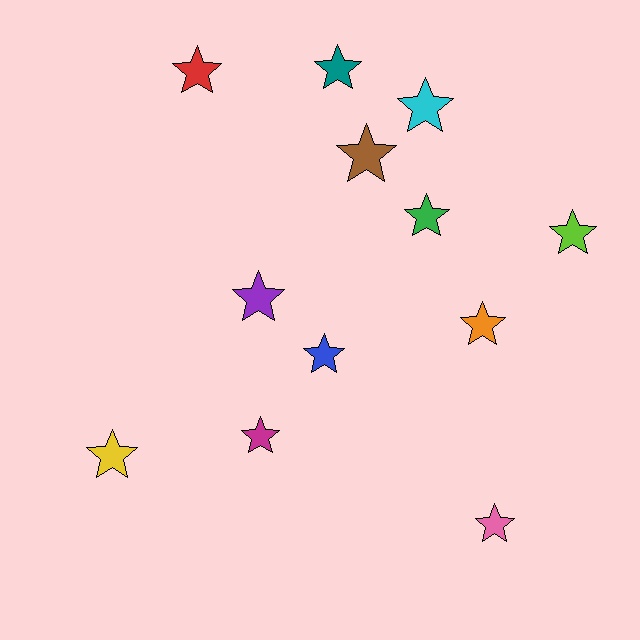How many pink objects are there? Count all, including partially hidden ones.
There is 1 pink object.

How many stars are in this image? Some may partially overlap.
There are 12 stars.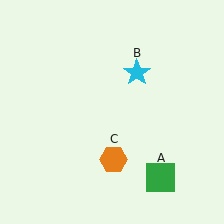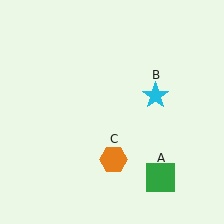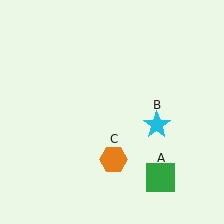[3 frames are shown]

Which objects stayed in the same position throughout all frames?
Green square (object A) and orange hexagon (object C) remained stationary.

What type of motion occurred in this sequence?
The cyan star (object B) rotated clockwise around the center of the scene.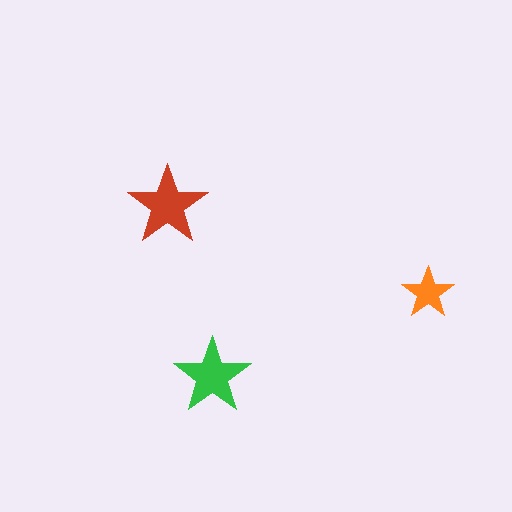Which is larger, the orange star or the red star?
The red one.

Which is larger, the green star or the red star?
The red one.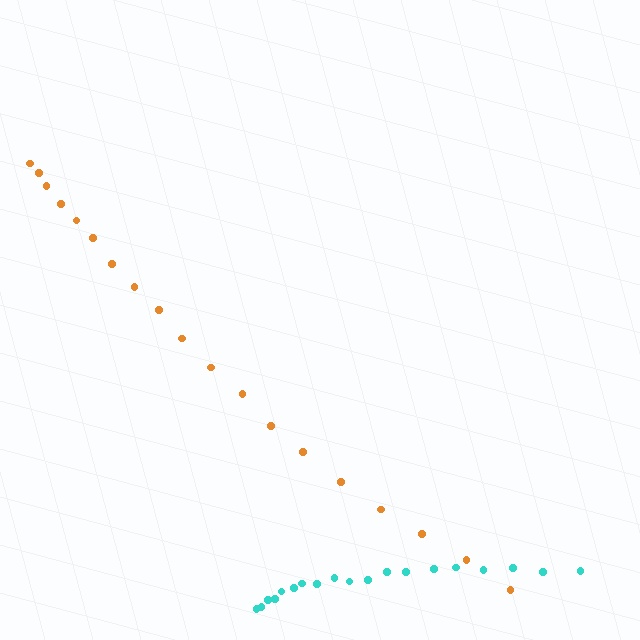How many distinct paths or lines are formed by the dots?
There are 2 distinct paths.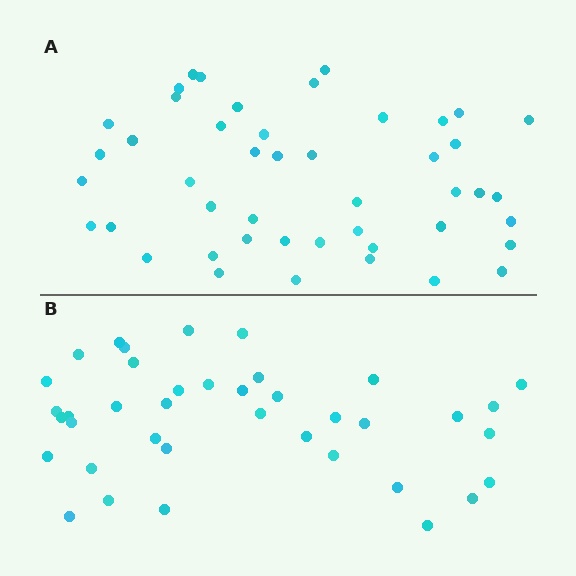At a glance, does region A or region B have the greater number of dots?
Region A (the top region) has more dots.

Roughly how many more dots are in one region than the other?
Region A has roughly 8 or so more dots than region B.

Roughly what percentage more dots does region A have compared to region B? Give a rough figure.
About 20% more.